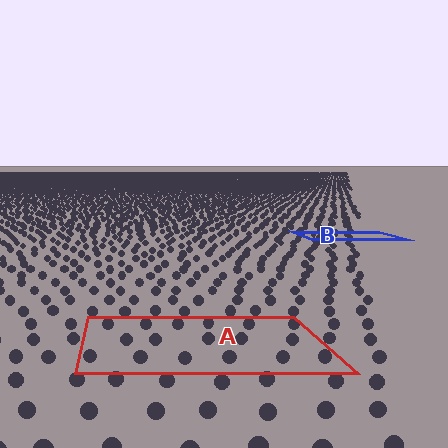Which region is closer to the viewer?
Region A is closer. The texture elements there are larger and more spread out.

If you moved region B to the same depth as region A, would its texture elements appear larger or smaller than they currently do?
They would appear larger. At a closer depth, the same texture elements are projected at a bigger on-screen size.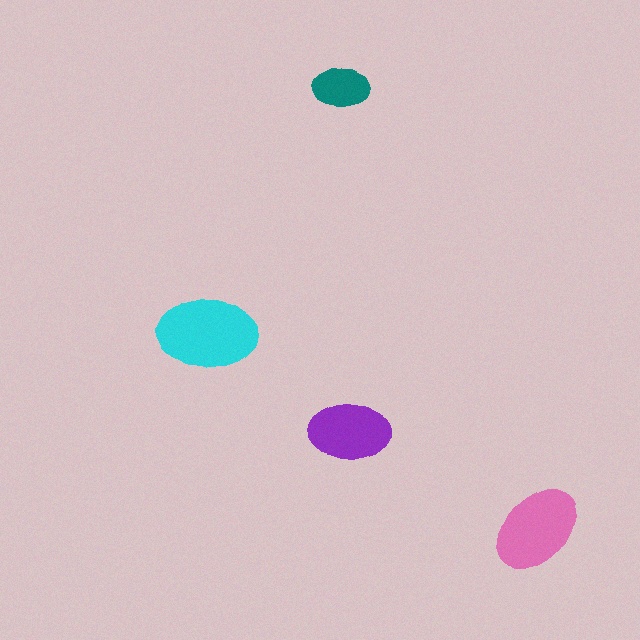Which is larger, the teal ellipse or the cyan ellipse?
The cyan one.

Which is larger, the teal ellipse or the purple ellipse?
The purple one.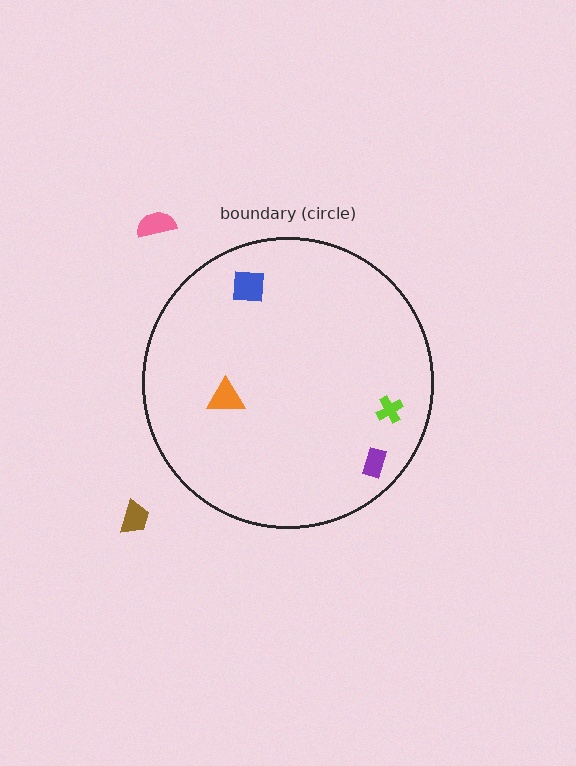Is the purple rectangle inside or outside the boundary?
Inside.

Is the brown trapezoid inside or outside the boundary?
Outside.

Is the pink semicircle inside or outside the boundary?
Outside.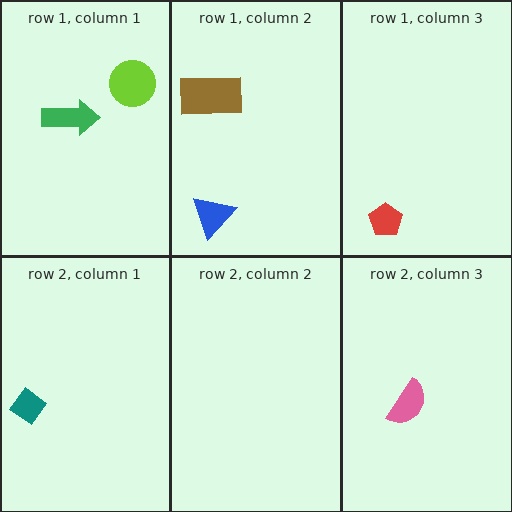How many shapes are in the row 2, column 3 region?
1.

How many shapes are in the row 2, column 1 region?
1.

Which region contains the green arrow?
The row 1, column 1 region.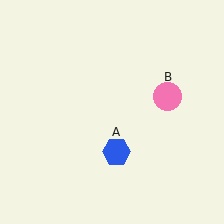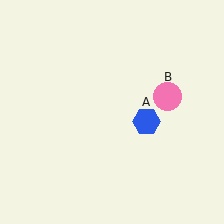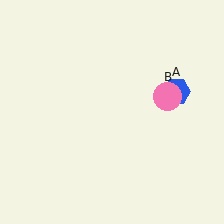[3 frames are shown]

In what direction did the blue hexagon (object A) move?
The blue hexagon (object A) moved up and to the right.